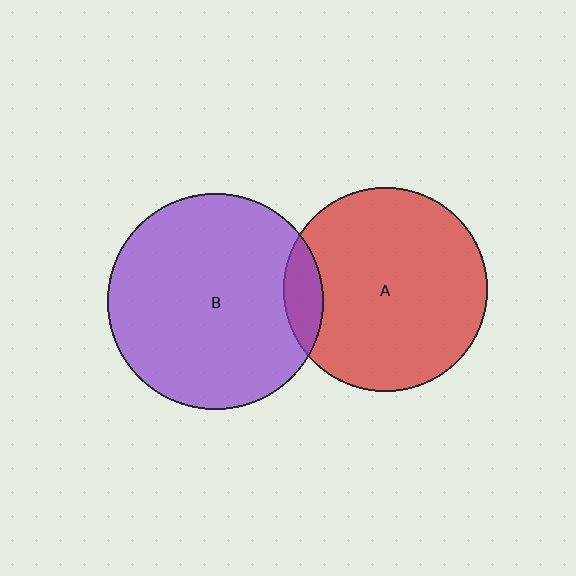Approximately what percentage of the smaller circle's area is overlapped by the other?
Approximately 10%.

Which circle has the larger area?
Circle B (purple).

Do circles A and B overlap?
Yes.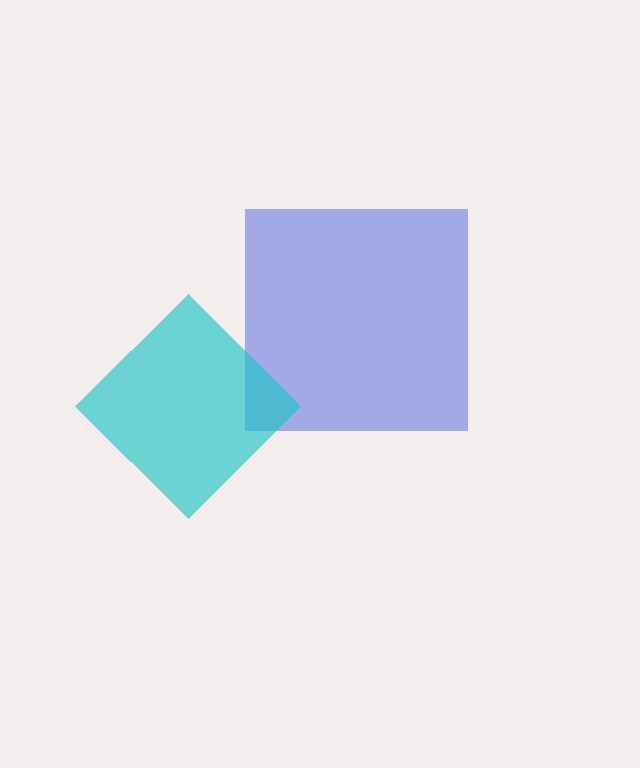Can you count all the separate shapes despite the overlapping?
Yes, there are 2 separate shapes.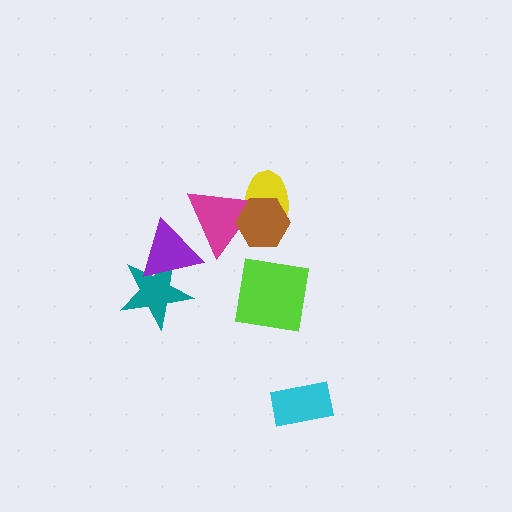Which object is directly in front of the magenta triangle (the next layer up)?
The brown hexagon is directly in front of the magenta triangle.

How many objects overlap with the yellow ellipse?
2 objects overlap with the yellow ellipse.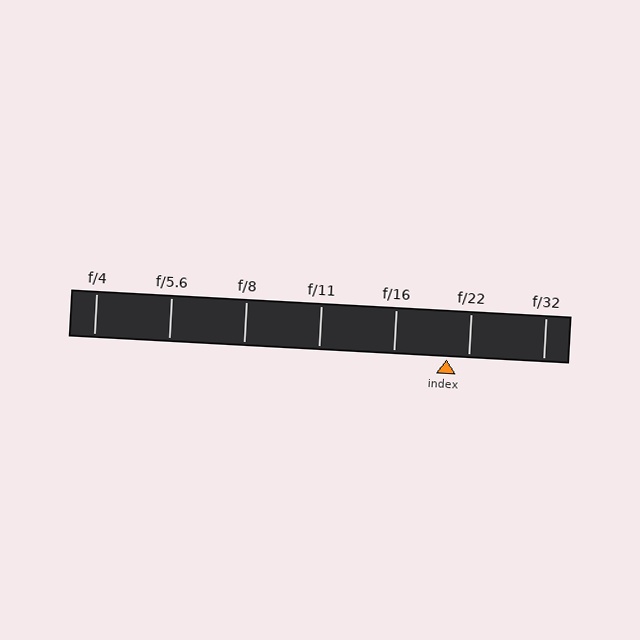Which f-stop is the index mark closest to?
The index mark is closest to f/22.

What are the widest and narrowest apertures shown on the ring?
The widest aperture shown is f/4 and the narrowest is f/32.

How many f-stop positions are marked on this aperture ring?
There are 7 f-stop positions marked.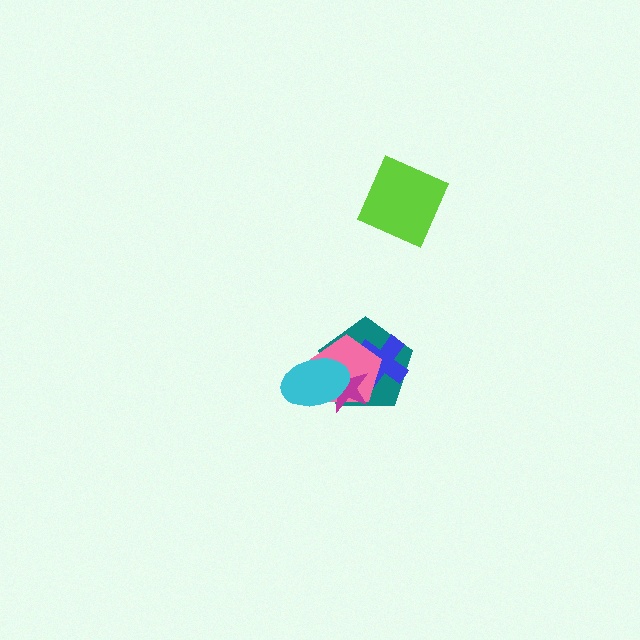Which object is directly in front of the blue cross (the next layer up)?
The pink pentagon is directly in front of the blue cross.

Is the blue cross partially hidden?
Yes, it is partially covered by another shape.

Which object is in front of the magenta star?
The cyan ellipse is in front of the magenta star.